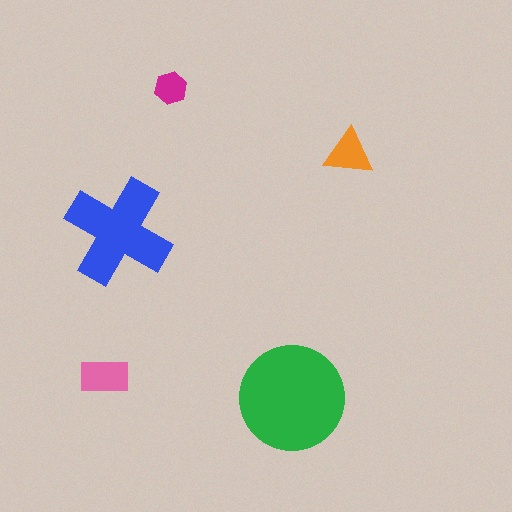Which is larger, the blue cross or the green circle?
The green circle.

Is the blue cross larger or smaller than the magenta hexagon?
Larger.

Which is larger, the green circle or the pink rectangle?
The green circle.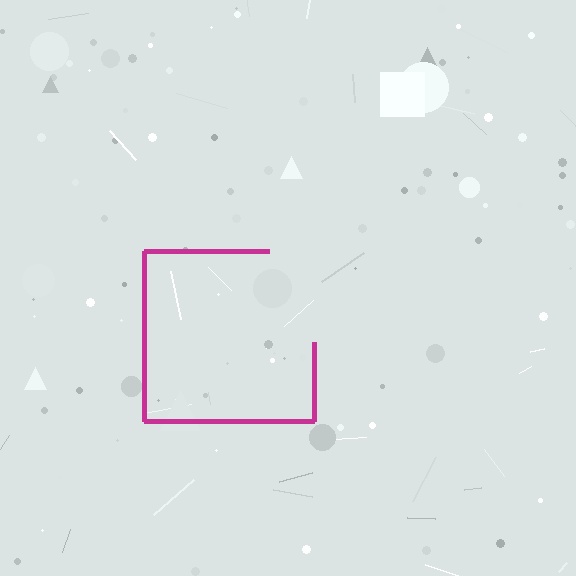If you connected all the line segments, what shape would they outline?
They would outline a square.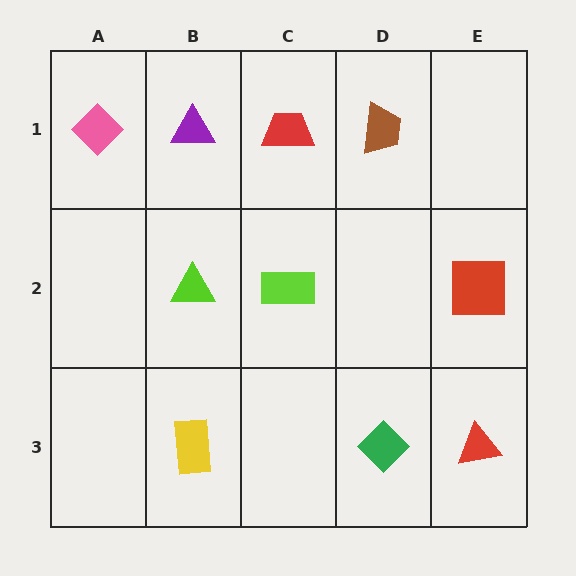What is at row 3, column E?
A red triangle.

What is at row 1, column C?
A red trapezoid.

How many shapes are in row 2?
3 shapes.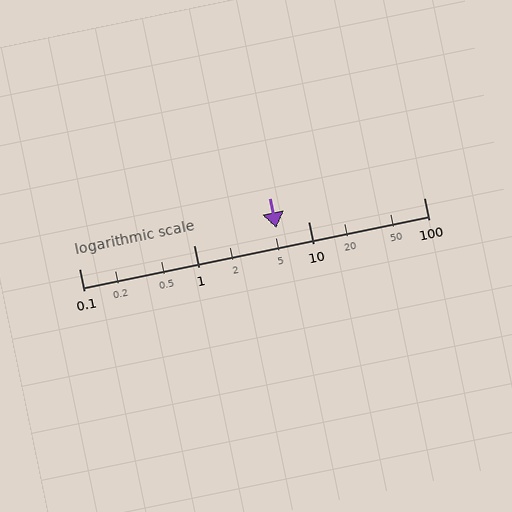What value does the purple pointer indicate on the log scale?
The pointer indicates approximately 5.2.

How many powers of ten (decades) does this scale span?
The scale spans 3 decades, from 0.1 to 100.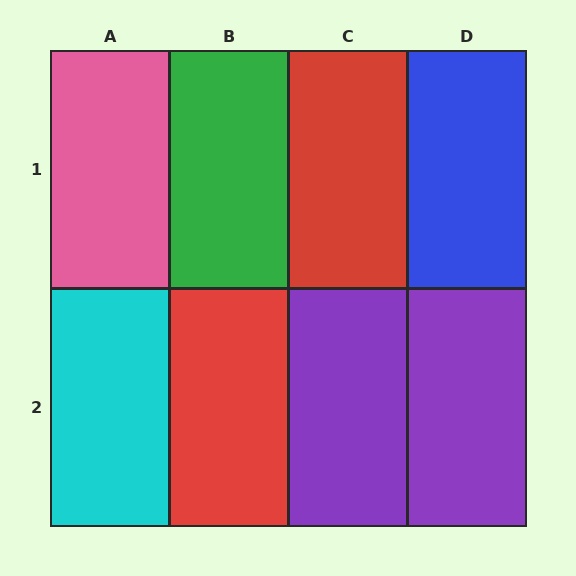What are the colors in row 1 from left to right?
Pink, green, red, blue.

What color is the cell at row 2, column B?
Red.